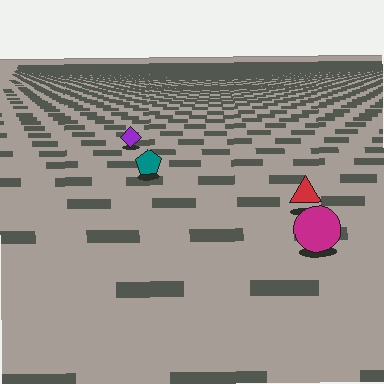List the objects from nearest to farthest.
From nearest to farthest: the magenta circle, the red triangle, the teal pentagon, the purple diamond.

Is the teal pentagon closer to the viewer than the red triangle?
No. The red triangle is closer — you can tell from the texture gradient: the ground texture is coarser near it.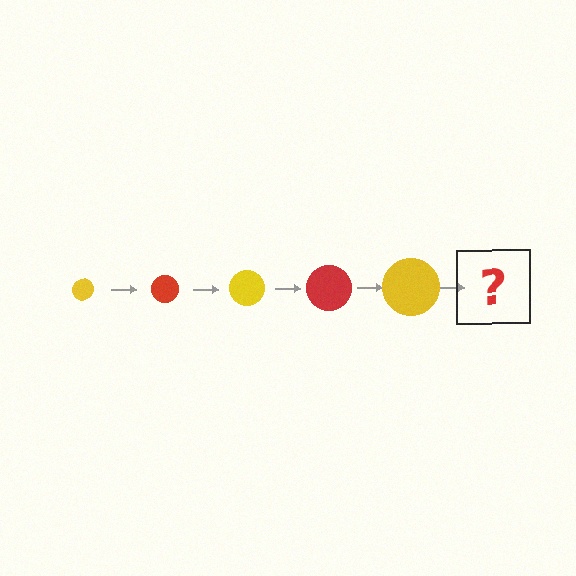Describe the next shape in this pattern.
It should be a red circle, larger than the previous one.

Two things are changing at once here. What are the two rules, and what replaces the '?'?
The two rules are that the circle grows larger each step and the color cycles through yellow and red. The '?' should be a red circle, larger than the previous one.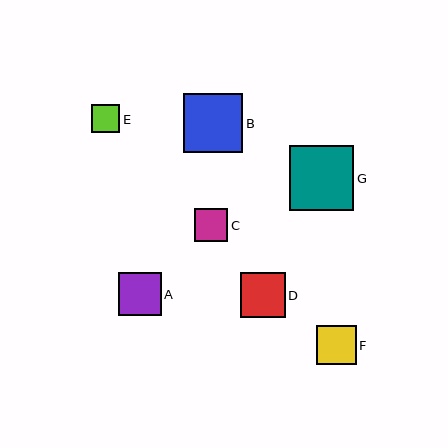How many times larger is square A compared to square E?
Square A is approximately 1.5 times the size of square E.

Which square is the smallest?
Square E is the smallest with a size of approximately 28 pixels.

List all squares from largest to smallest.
From largest to smallest: G, B, D, A, F, C, E.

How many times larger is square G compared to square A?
Square G is approximately 1.5 times the size of square A.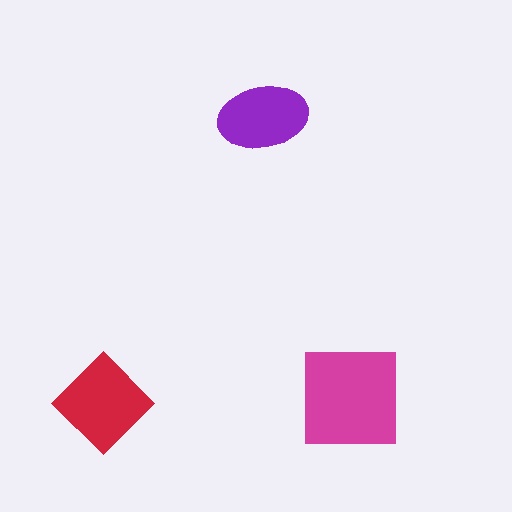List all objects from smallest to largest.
The purple ellipse, the red diamond, the magenta square.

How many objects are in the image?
There are 3 objects in the image.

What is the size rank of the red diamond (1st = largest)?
2nd.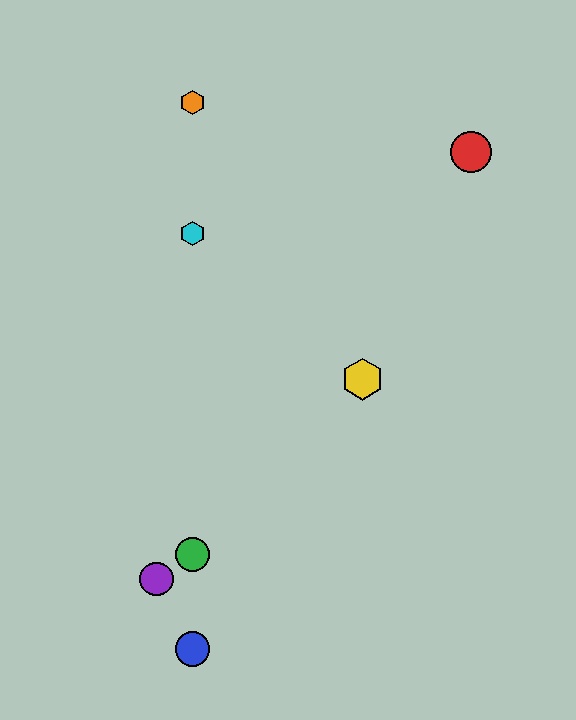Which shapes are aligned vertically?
The blue circle, the green circle, the orange hexagon, the cyan hexagon are aligned vertically.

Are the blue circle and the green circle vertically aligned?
Yes, both are at x≈193.